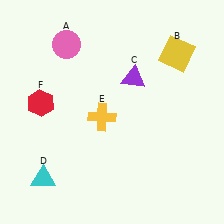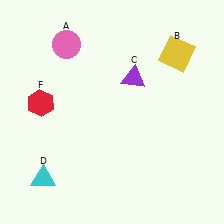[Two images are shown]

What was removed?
The yellow cross (E) was removed in Image 2.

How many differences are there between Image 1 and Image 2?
There is 1 difference between the two images.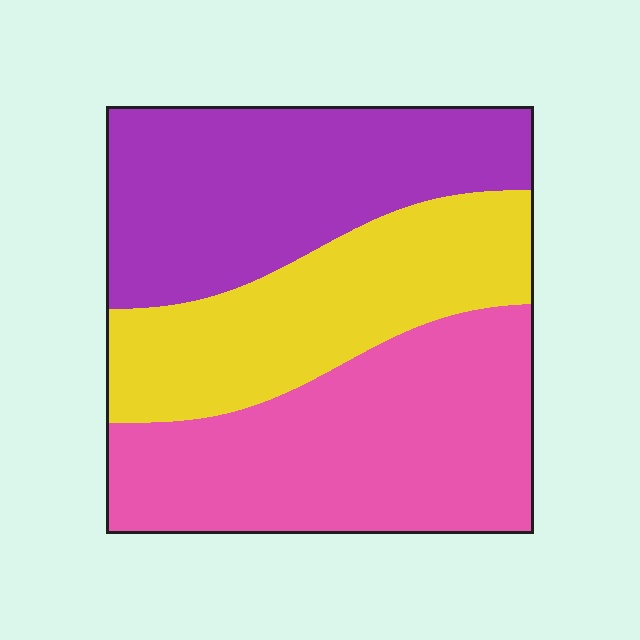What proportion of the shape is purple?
Purple takes up between a quarter and a half of the shape.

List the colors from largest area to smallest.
From largest to smallest: pink, purple, yellow.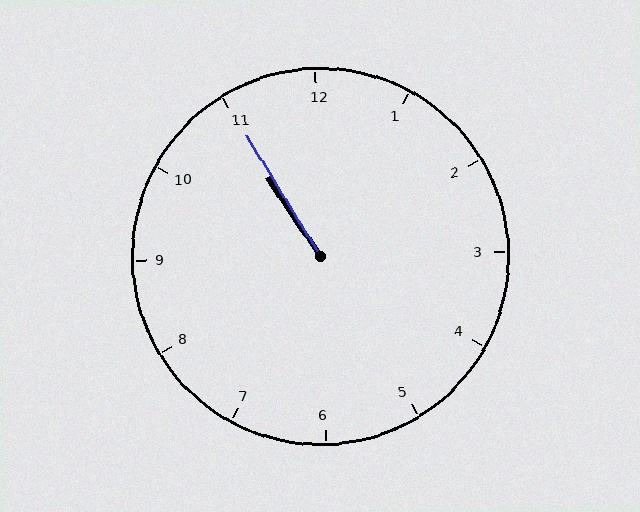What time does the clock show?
10:55.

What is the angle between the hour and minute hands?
Approximately 2 degrees.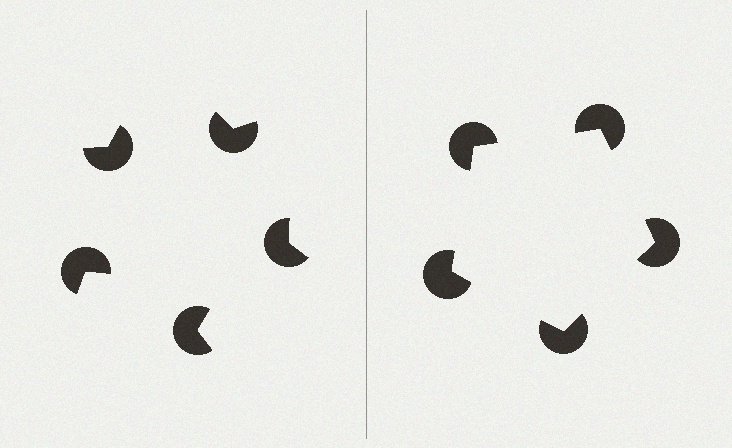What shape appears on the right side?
An illusory pentagon.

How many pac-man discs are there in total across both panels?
10 — 5 on each side.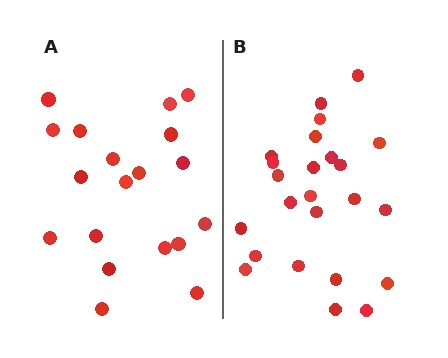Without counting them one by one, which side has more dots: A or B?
Region B (the right region) has more dots.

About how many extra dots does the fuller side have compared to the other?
Region B has about 5 more dots than region A.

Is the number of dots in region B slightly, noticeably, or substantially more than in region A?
Region B has noticeably more, but not dramatically so. The ratio is roughly 1.3 to 1.